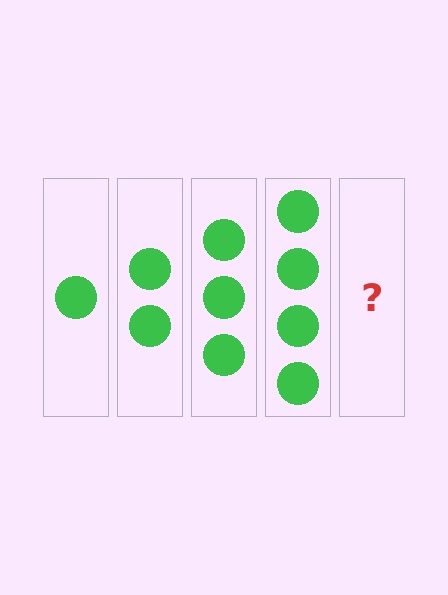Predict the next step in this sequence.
The next step is 5 circles.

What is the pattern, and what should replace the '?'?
The pattern is that each step adds one more circle. The '?' should be 5 circles.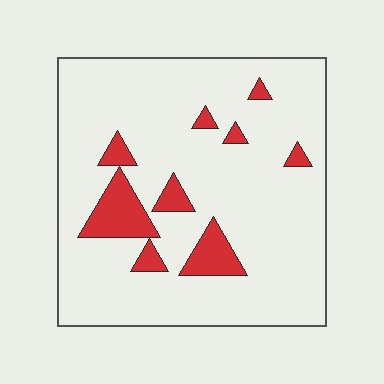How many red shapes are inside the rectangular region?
9.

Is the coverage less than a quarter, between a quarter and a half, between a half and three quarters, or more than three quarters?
Less than a quarter.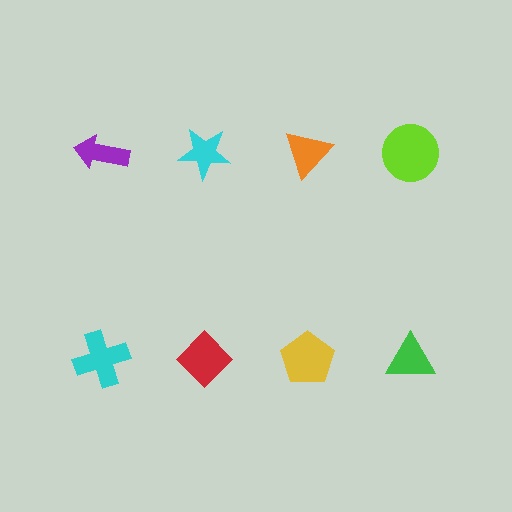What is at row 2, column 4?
A green triangle.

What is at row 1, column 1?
A purple arrow.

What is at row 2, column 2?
A red diamond.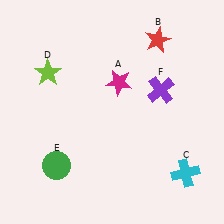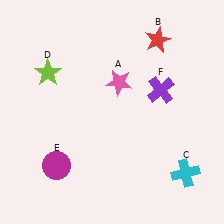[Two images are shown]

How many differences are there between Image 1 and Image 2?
There are 2 differences between the two images.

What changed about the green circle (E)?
In Image 1, E is green. In Image 2, it changed to magenta.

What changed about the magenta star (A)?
In Image 1, A is magenta. In Image 2, it changed to pink.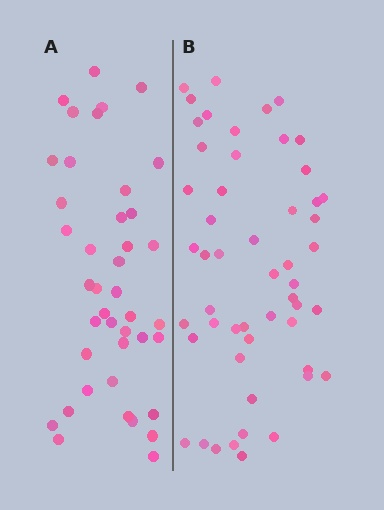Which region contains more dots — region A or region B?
Region B (the right region) has more dots.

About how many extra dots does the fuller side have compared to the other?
Region B has roughly 12 or so more dots than region A.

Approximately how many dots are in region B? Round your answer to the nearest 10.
About 50 dots. (The exact count is 52, which rounds to 50.)